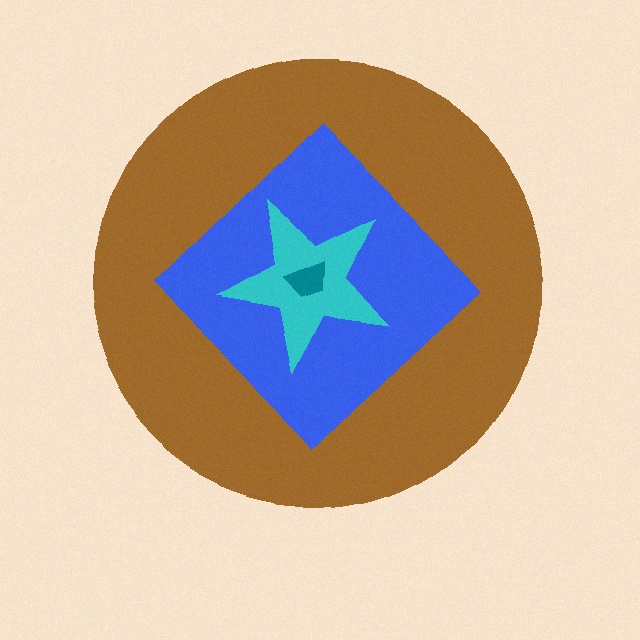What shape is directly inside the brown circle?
The blue diamond.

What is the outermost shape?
The brown circle.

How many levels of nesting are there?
4.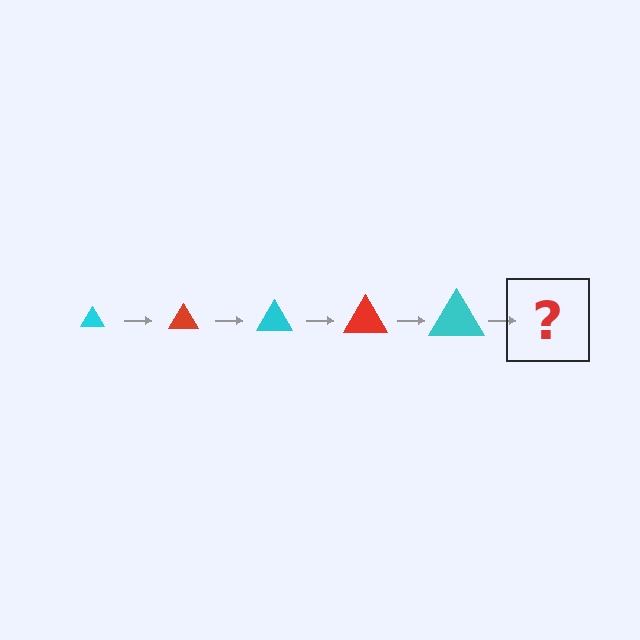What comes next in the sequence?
The next element should be a red triangle, larger than the previous one.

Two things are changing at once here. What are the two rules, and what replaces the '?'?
The two rules are that the triangle grows larger each step and the color cycles through cyan and red. The '?' should be a red triangle, larger than the previous one.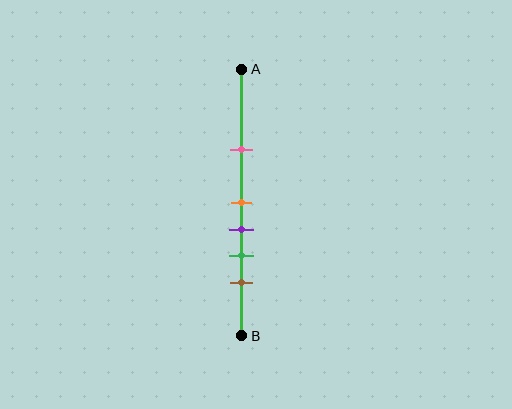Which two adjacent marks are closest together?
The orange and purple marks are the closest adjacent pair.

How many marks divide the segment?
There are 5 marks dividing the segment.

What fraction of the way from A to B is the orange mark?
The orange mark is approximately 50% (0.5) of the way from A to B.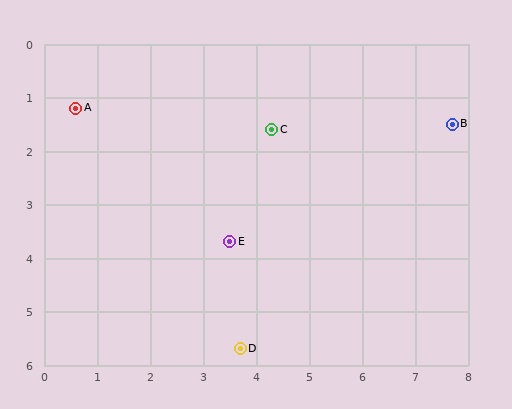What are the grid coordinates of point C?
Point C is at approximately (4.3, 1.6).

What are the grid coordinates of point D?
Point D is at approximately (3.7, 5.7).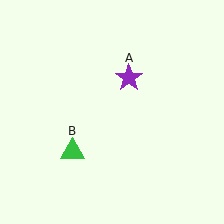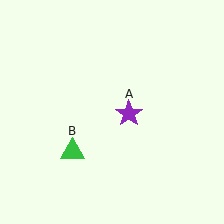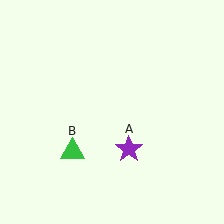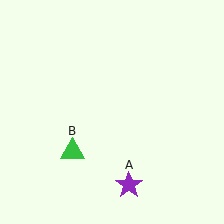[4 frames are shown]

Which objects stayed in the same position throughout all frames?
Green triangle (object B) remained stationary.